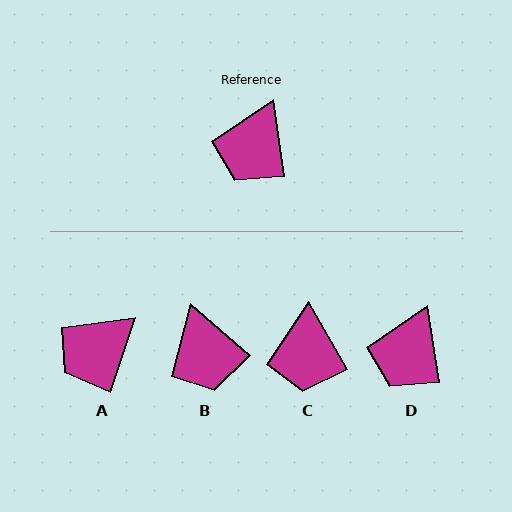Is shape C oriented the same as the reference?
No, it is off by about 22 degrees.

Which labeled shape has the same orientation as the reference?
D.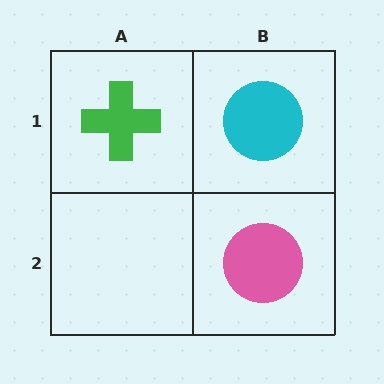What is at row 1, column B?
A cyan circle.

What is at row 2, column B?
A pink circle.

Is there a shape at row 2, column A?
No, that cell is empty.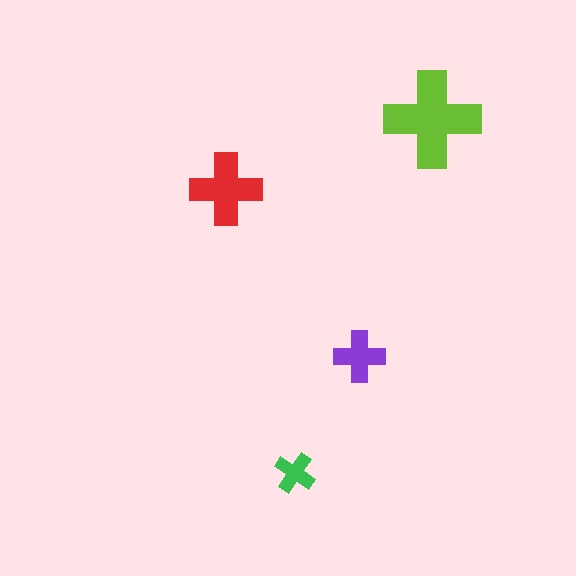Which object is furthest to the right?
The lime cross is rightmost.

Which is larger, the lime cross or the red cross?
The lime one.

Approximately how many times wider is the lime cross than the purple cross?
About 2 times wider.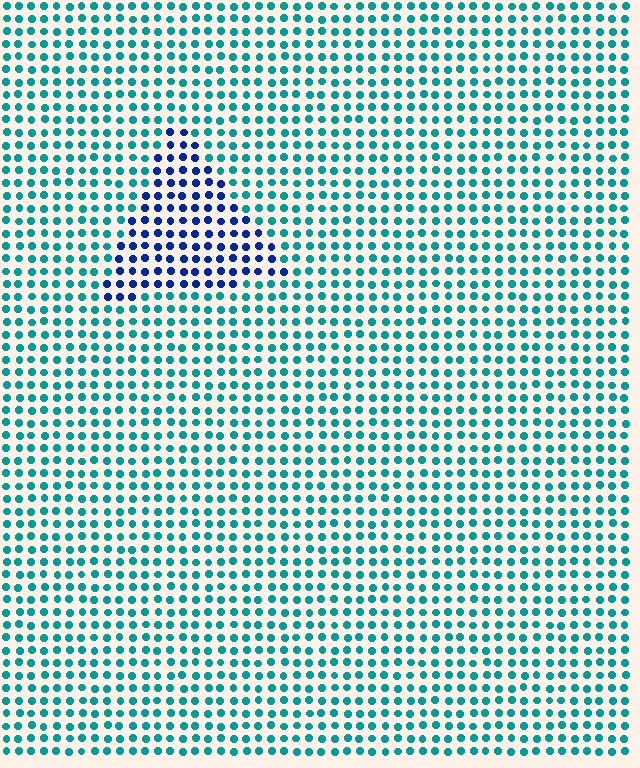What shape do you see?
I see a triangle.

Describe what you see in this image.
The image is filled with small teal elements in a uniform arrangement. A triangle-shaped region is visible where the elements are tinted to a slightly different hue, forming a subtle color boundary.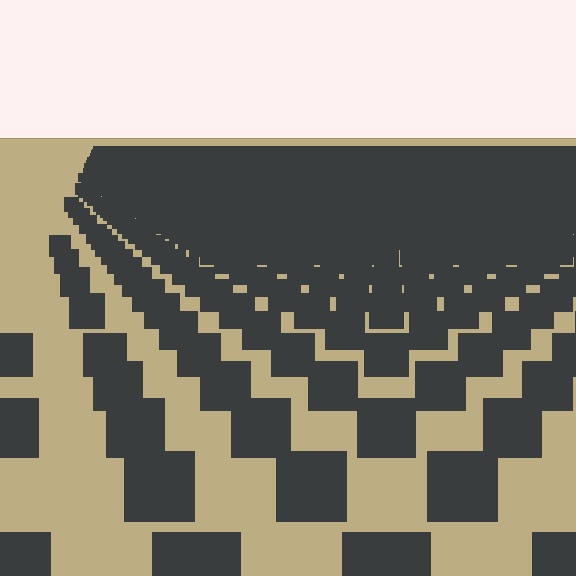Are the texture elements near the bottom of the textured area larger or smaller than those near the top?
Larger. Near the bottom, elements are closer to the viewer and appear at a bigger on-screen size.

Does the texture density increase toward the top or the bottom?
Density increases toward the top.